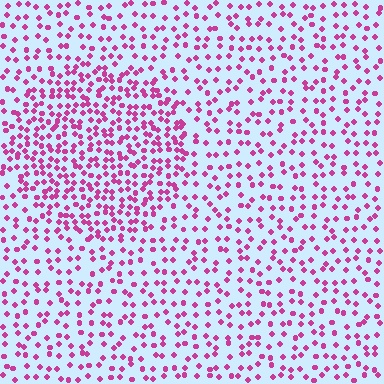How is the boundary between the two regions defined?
The boundary is defined by a change in element density (approximately 1.9x ratio). All elements are the same color, size, and shape.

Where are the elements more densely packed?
The elements are more densely packed inside the circle boundary.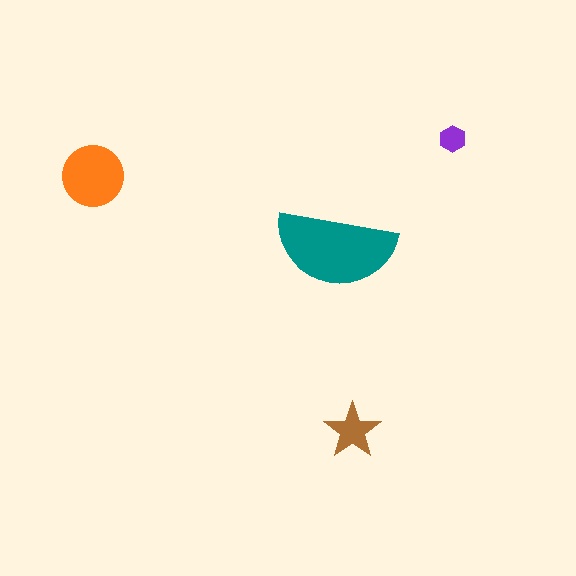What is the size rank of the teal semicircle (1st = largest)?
1st.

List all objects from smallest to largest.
The purple hexagon, the brown star, the orange circle, the teal semicircle.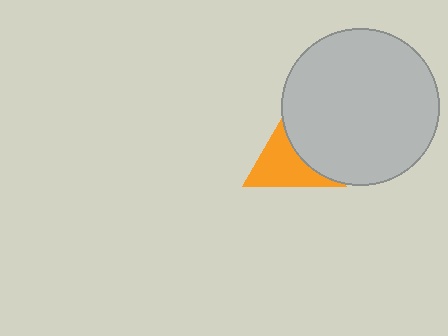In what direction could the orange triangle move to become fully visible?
The orange triangle could move left. That would shift it out from behind the light gray circle entirely.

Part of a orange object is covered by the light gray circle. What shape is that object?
It is a triangle.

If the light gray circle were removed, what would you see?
You would see the complete orange triangle.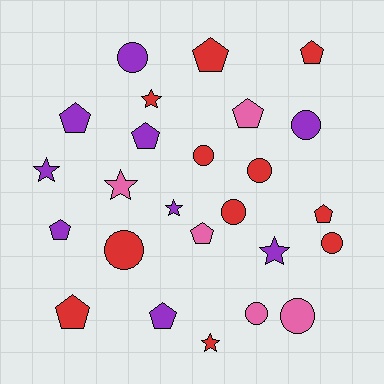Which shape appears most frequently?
Pentagon, with 10 objects.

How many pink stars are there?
There is 1 pink star.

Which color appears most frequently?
Red, with 11 objects.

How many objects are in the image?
There are 25 objects.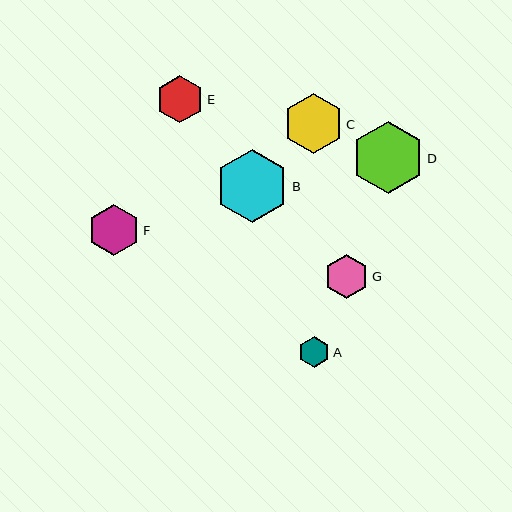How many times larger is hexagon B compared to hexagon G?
Hexagon B is approximately 1.7 times the size of hexagon G.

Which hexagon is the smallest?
Hexagon A is the smallest with a size of approximately 31 pixels.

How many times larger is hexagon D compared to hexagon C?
Hexagon D is approximately 1.2 times the size of hexagon C.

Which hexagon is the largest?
Hexagon B is the largest with a size of approximately 73 pixels.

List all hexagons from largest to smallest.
From largest to smallest: B, D, C, F, E, G, A.